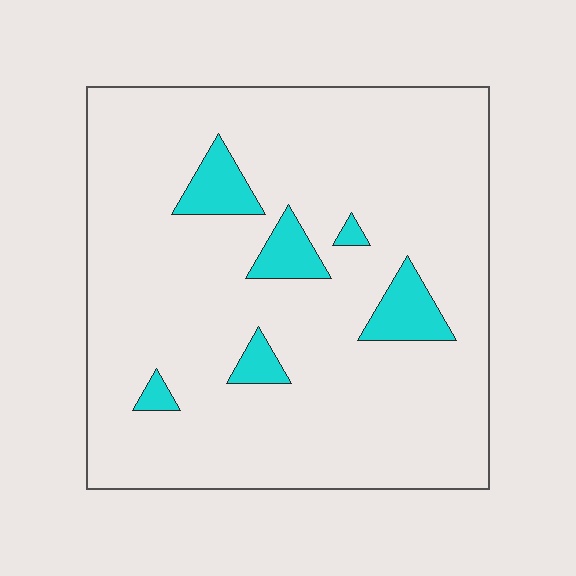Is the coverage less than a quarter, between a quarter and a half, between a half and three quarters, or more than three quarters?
Less than a quarter.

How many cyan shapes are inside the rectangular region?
6.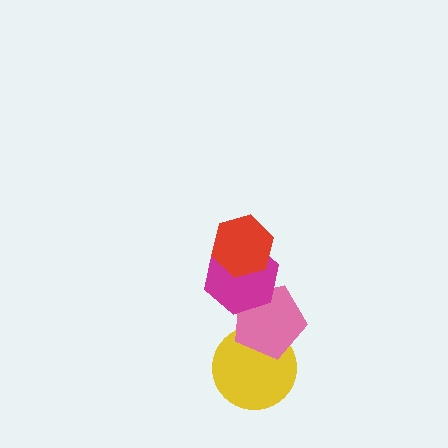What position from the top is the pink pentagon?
The pink pentagon is 3rd from the top.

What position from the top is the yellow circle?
The yellow circle is 4th from the top.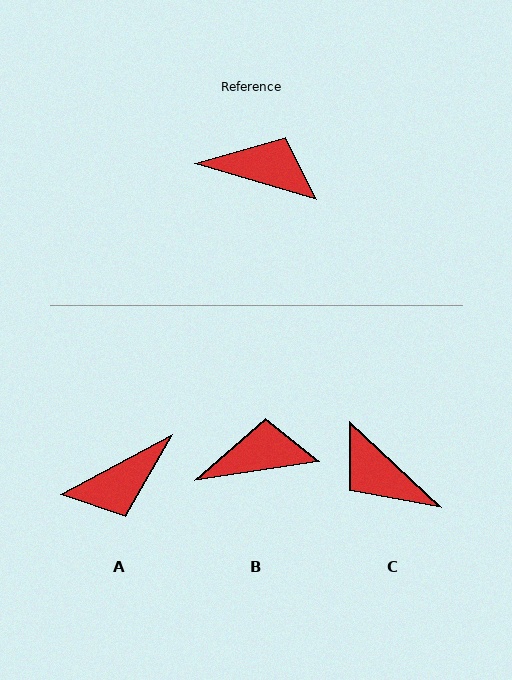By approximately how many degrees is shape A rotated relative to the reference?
Approximately 135 degrees clockwise.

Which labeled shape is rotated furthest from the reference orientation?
C, about 153 degrees away.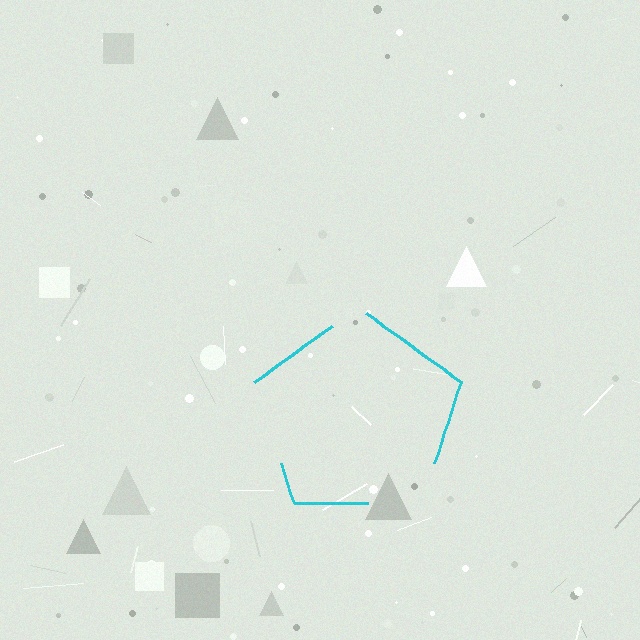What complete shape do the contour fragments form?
The contour fragments form a pentagon.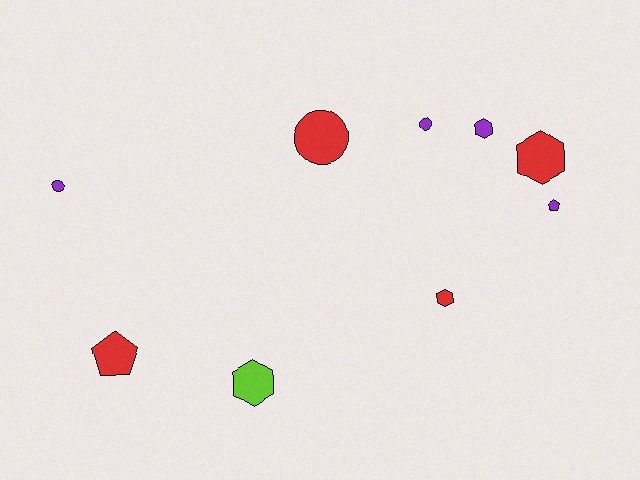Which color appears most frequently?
Red, with 4 objects.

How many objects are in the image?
There are 9 objects.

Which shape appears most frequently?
Hexagon, with 4 objects.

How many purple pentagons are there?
There is 1 purple pentagon.